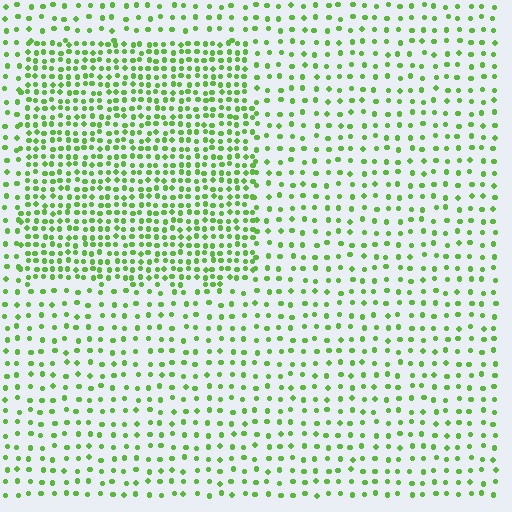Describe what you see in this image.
The image contains small lime elements arranged at two different densities. A rectangle-shaped region is visible where the elements are more densely packed than the surrounding area.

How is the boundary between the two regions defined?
The boundary is defined by a change in element density (approximately 2.2x ratio). All elements are the same color, size, and shape.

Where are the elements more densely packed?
The elements are more densely packed inside the rectangle boundary.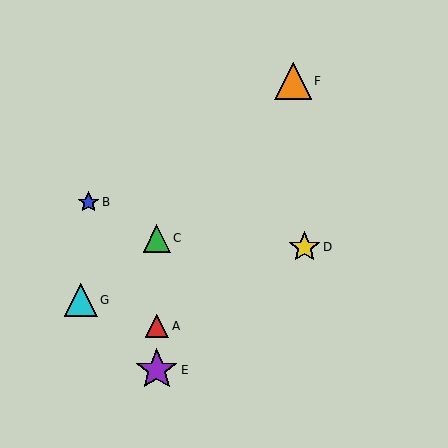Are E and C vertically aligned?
Yes, both are at x≈157.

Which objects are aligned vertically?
Objects A, C, E are aligned vertically.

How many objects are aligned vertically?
3 objects (A, C, E) are aligned vertically.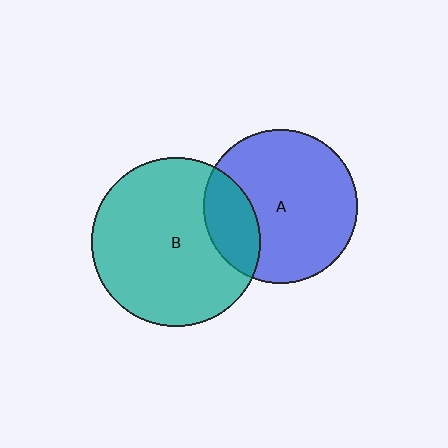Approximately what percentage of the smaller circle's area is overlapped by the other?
Approximately 20%.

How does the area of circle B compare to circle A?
Approximately 1.2 times.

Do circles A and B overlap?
Yes.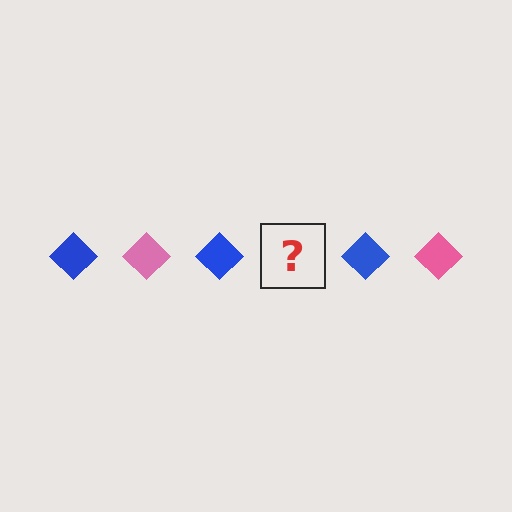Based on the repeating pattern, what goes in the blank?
The blank should be a pink diamond.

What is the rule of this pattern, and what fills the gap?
The rule is that the pattern cycles through blue, pink diamonds. The gap should be filled with a pink diamond.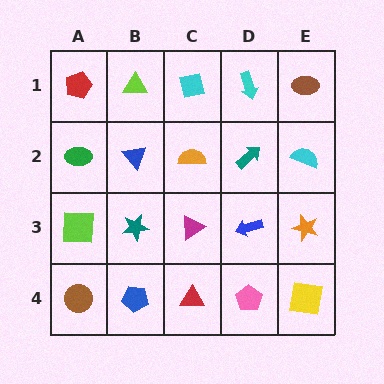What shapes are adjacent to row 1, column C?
An orange semicircle (row 2, column C), a lime triangle (row 1, column B), a cyan arrow (row 1, column D).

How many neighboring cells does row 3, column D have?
4.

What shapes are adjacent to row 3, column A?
A green ellipse (row 2, column A), a brown circle (row 4, column A), a teal star (row 3, column B).